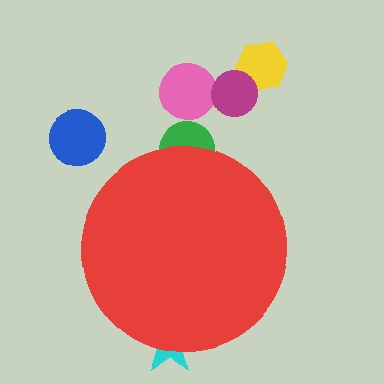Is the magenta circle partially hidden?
No, the magenta circle is fully visible.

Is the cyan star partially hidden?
Yes, the cyan star is partially hidden behind the red circle.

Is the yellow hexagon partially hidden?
No, the yellow hexagon is fully visible.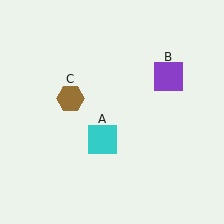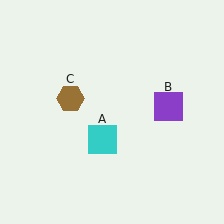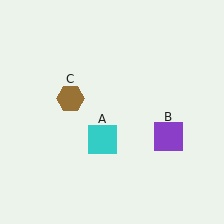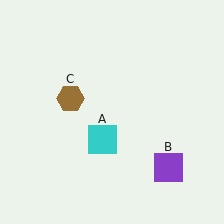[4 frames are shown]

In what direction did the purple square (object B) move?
The purple square (object B) moved down.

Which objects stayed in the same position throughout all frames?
Cyan square (object A) and brown hexagon (object C) remained stationary.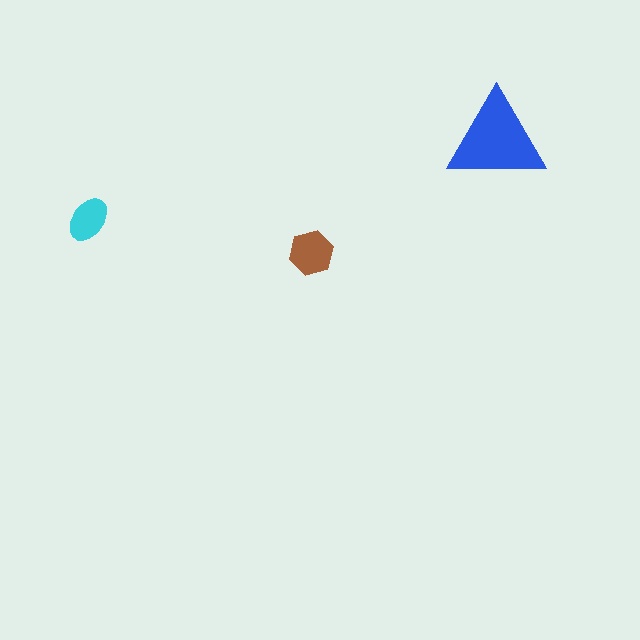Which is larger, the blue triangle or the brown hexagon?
The blue triangle.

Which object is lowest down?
The brown hexagon is bottommost.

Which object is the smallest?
The cyan ellipse.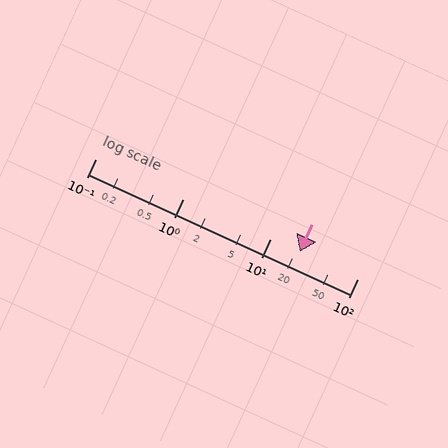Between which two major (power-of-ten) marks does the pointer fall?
The pointer is between 10 and 100.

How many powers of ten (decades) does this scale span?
The scale spans 3 decades, from 0.1 to 100.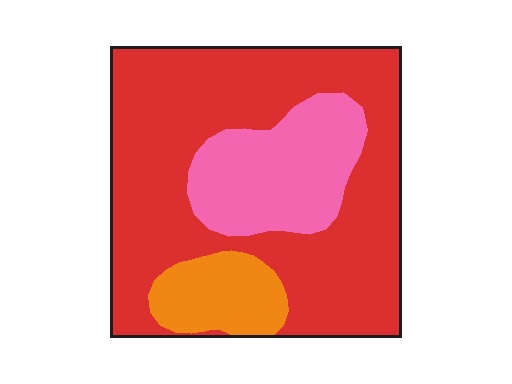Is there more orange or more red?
Red.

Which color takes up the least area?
Orange, at roughly 10%.